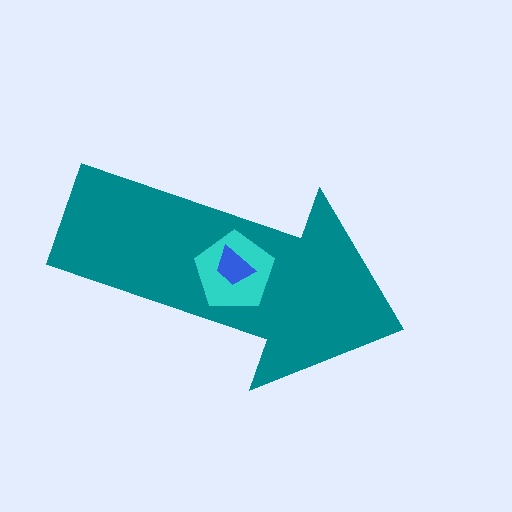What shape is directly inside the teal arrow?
The cyan pentagon.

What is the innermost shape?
The blue trapezoid.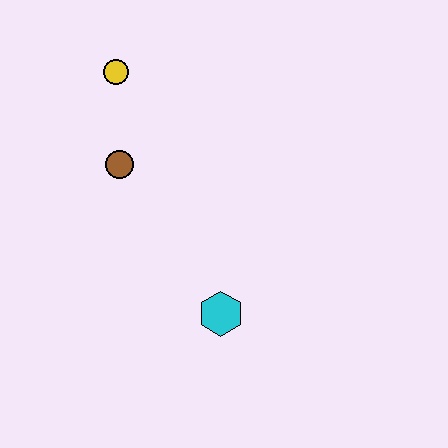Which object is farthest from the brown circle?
The cyan hexagon is farthest from the brown circle.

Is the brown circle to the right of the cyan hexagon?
No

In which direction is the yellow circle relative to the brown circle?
The yellow circle is above the brown circle.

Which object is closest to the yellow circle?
The brown circle is closest to the yellow circle.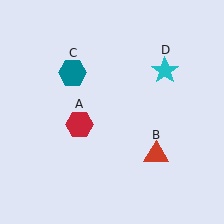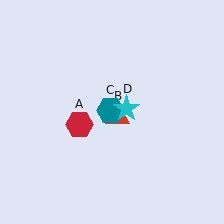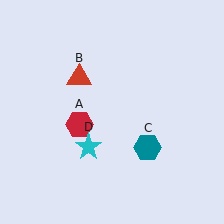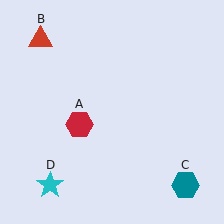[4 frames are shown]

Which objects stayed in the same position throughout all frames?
Red hexagon (object A) remained stationary.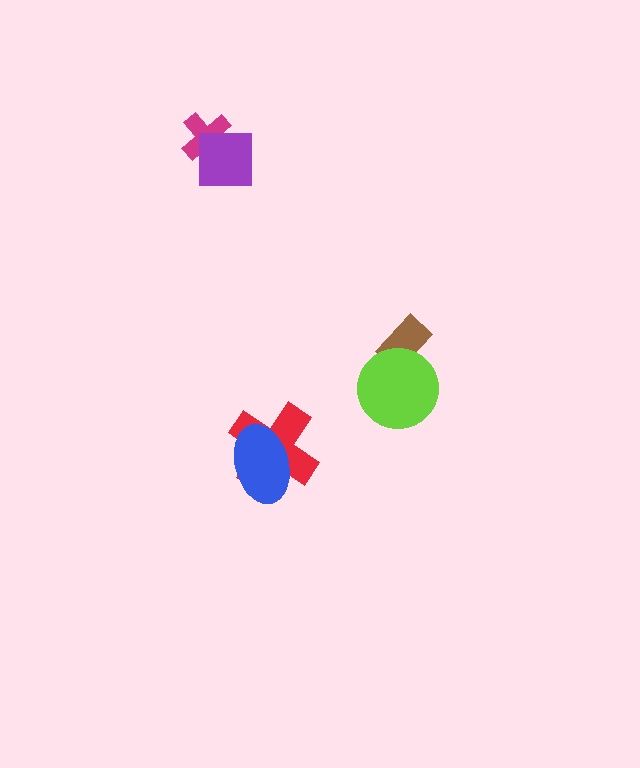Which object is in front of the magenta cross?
The purple square is in front of the magenta cross.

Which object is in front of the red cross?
The blue ellipse is in front of the red cross.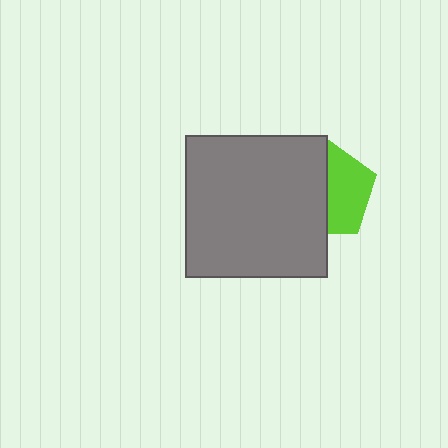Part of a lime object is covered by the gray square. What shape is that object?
It is a pentagon.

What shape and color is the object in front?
The object in front is a gray square.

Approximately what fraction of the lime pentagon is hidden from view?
Roughly 51% of the lime pentagon is hidden behind the gray square.